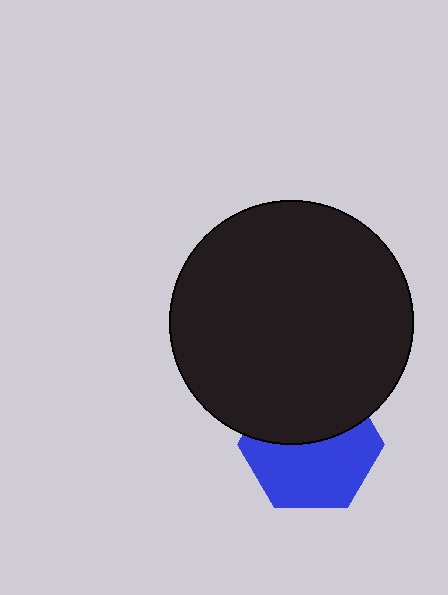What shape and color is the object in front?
The object in front is a black circle.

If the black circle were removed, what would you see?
You would see the complete blue hexagon.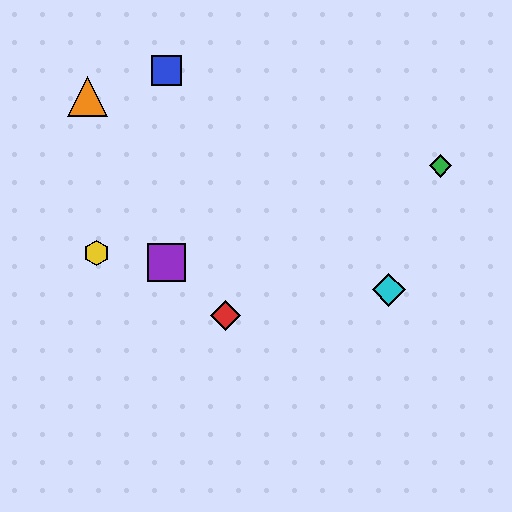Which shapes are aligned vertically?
The blue square, the purple square are aligned vertically.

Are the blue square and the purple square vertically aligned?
Yes, both are at x≈167.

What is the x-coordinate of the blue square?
The blue square is at x≈167.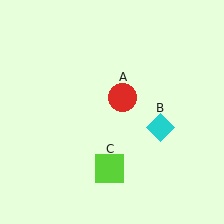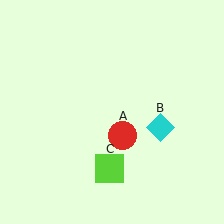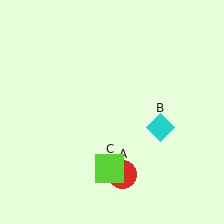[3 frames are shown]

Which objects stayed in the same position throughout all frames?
Cyan diamond (object B) and lime square (object C) remained stationary.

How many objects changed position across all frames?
1 object changed position: red circle (object A).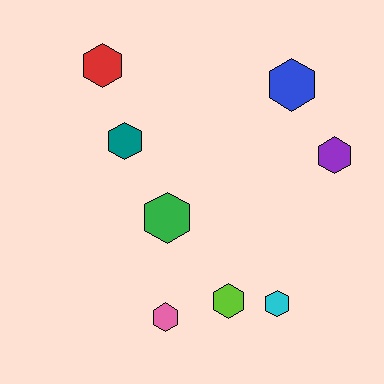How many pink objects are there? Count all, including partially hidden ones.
There is 1 pink object.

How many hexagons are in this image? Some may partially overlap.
There are 8 hexagons.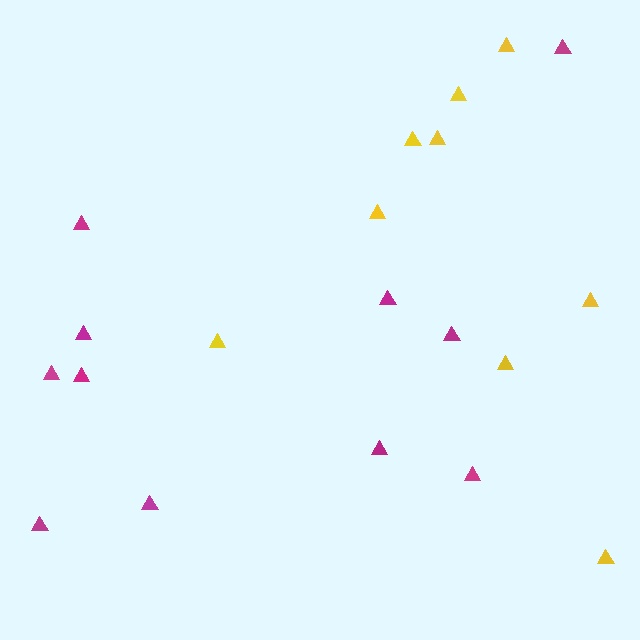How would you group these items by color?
There are 2 groups: one group of yellow triangles (9) and one group of magenta triangles (11).